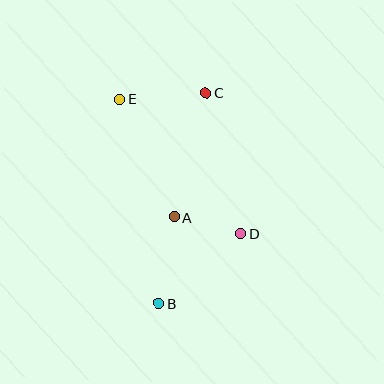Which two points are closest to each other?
Points A and D are closest to each other.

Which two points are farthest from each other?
Points B and C are farthest from each other.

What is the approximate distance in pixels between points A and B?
The distance between A and B is approximately 88 pixels.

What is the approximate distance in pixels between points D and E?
The distance between D and E is approximately 181 pixels.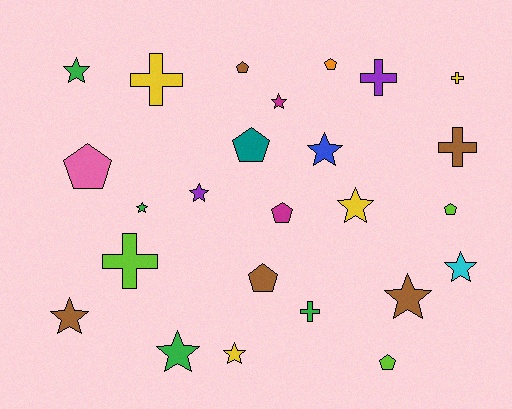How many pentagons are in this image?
There are 8 pentagons.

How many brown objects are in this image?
There are 5 brown objects.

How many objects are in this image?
There are 25 objects.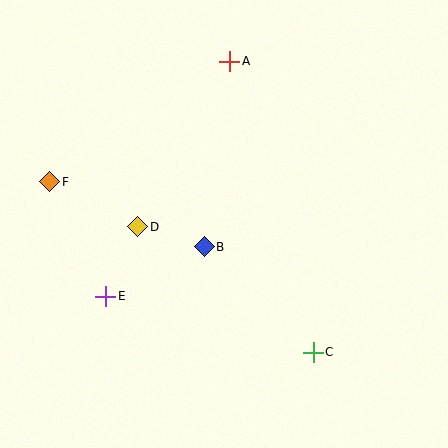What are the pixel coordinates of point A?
Point A is at (230, 61).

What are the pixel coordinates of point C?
Point C is at (313, 352).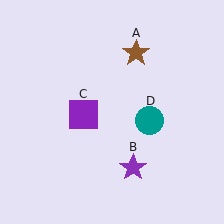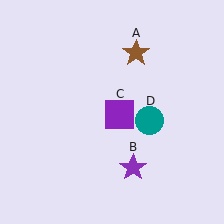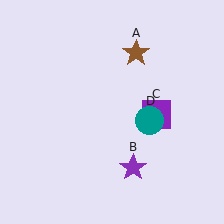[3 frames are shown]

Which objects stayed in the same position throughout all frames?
Brown star (object A) and purple star (object B) and teal circle (object D) remained stationary.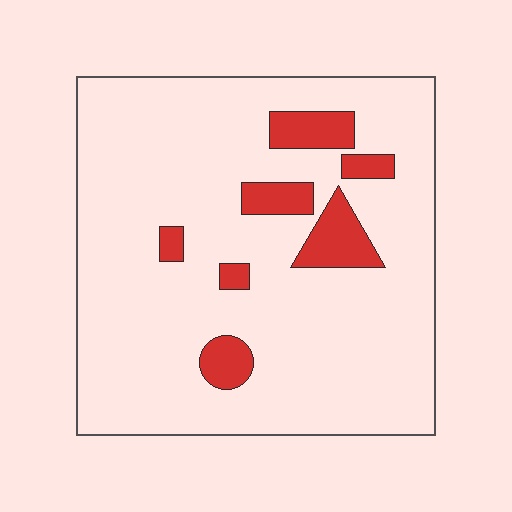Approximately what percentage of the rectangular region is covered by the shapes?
Approximately 10%.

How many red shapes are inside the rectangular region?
7.